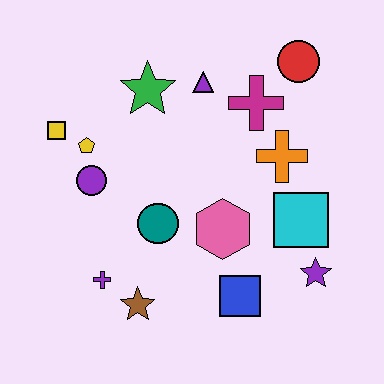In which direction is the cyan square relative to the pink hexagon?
The cyan square is to the right of the pink hexagon.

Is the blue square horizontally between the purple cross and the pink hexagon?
No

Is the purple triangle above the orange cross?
Yes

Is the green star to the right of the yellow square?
Yes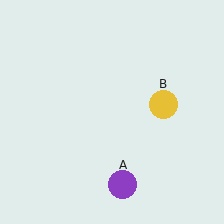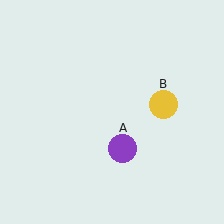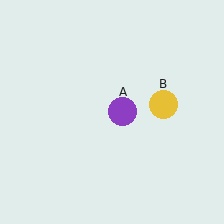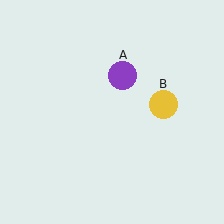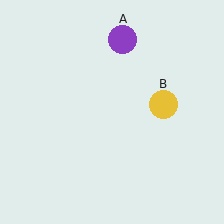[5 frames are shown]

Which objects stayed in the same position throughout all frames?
Yellow circle (object B) remained stationary.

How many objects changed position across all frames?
1 object changed position: purple circle (object A).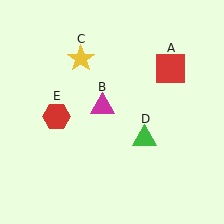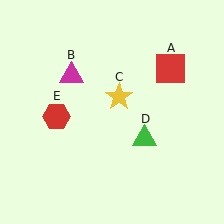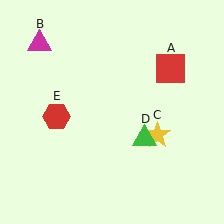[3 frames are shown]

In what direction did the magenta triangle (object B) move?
The magenta triangle (object B) moved up and to the left.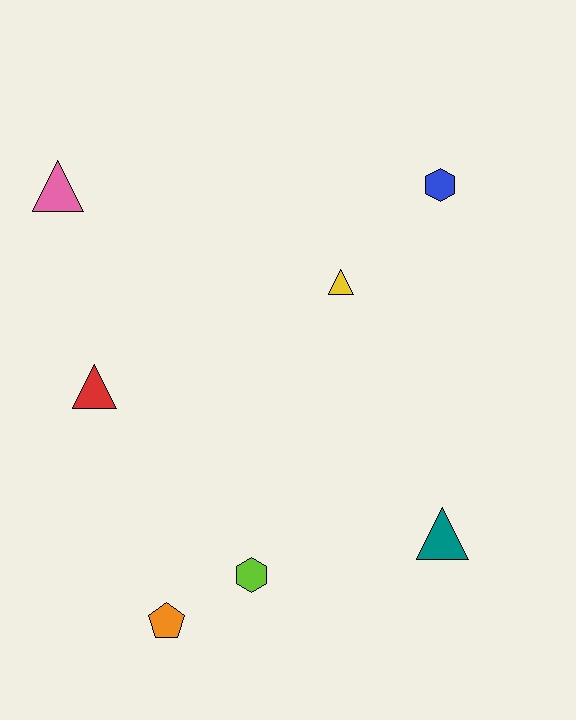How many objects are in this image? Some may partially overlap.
There are 7 objects.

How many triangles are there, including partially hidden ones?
There are 4 triangles.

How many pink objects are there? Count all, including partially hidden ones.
There is 1 pink object.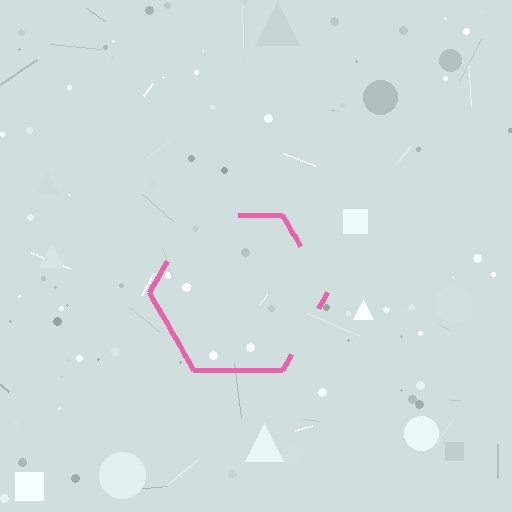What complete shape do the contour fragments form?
The contour fragments form a hexagon.